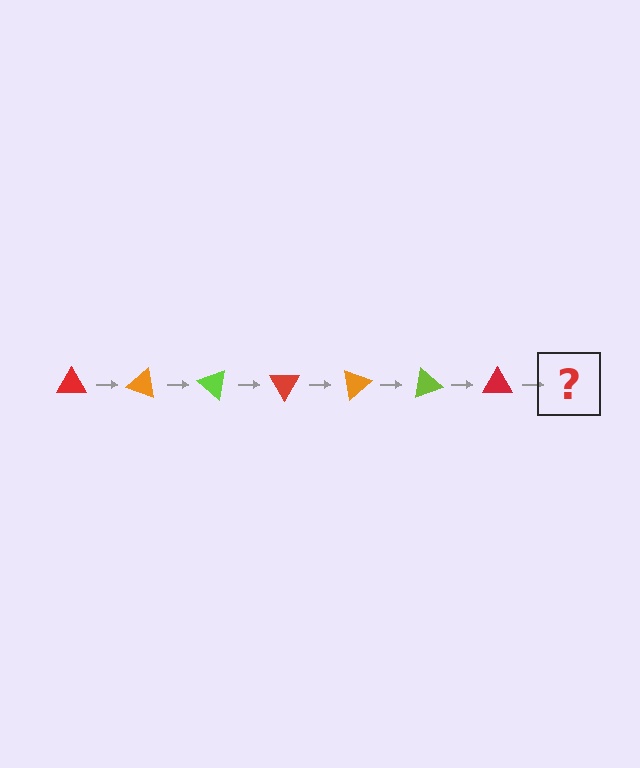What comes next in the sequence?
The next element should be an orange triangle, rotated 140 degrees from the start.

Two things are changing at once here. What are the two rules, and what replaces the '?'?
The two rules are that it rotates 20 degrees each step and the color cycles through red, orange, and lime. The '?' should be an orange triangle, rotated 140 degrees from the start.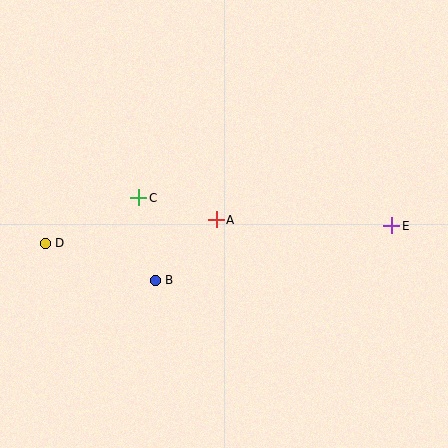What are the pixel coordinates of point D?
Point D is at (45, 243).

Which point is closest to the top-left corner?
Point C is closest to the top-left corner.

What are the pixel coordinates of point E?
Point E is at (392, 226).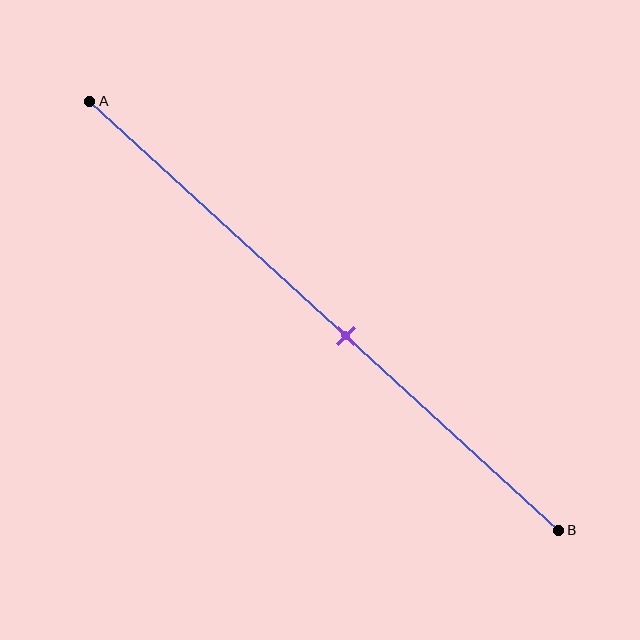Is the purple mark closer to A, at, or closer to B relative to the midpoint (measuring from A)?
The purple mark is closer to point B than the midpoint of segment AB.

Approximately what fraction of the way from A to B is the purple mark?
The purple mark is approximately 55% of the way from A to B.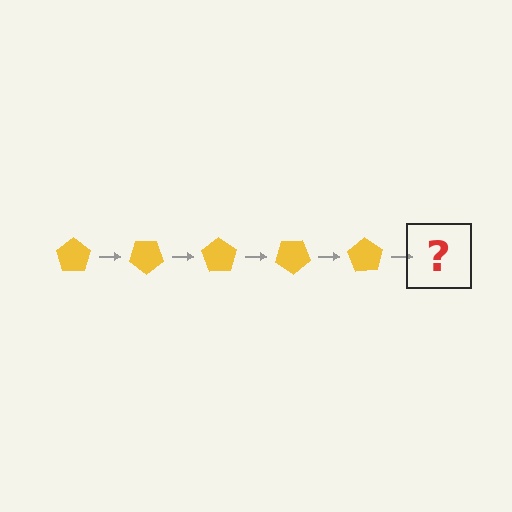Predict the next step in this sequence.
The next step is a yellow pentagon rotated 175 degrees.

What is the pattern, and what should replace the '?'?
The pattern is that the pentagon rotates 35 degrees each step. The '?' should be a yellow pentagon rotated 175 degrees.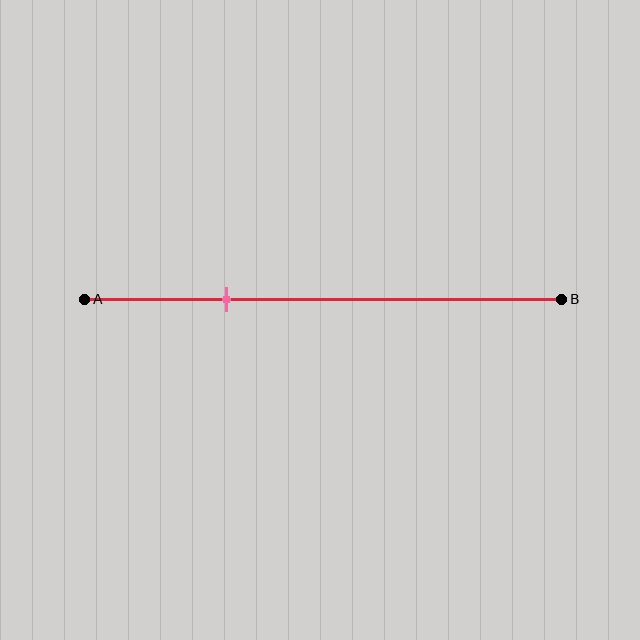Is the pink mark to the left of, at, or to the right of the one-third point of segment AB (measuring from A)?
The pink mark is to the left of the one-third point of segment AB.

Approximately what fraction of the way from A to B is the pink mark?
The pink mark is approximately 30% of the way from A to B.